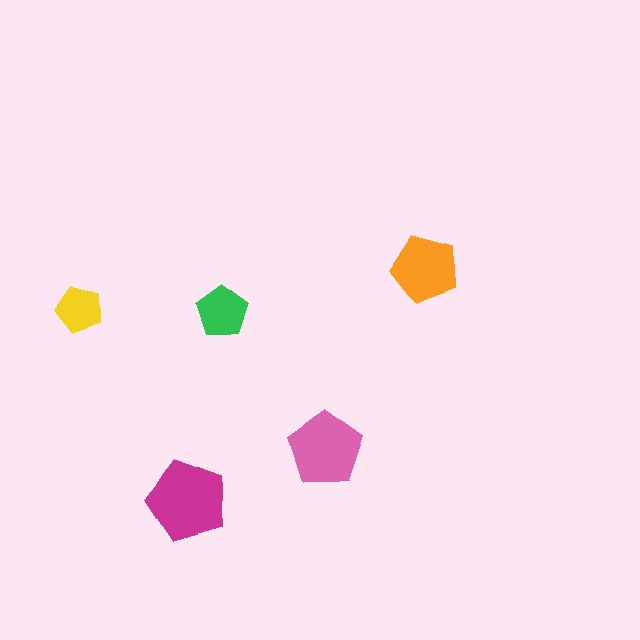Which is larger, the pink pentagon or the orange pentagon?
The pink one.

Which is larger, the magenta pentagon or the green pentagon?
The magenta one.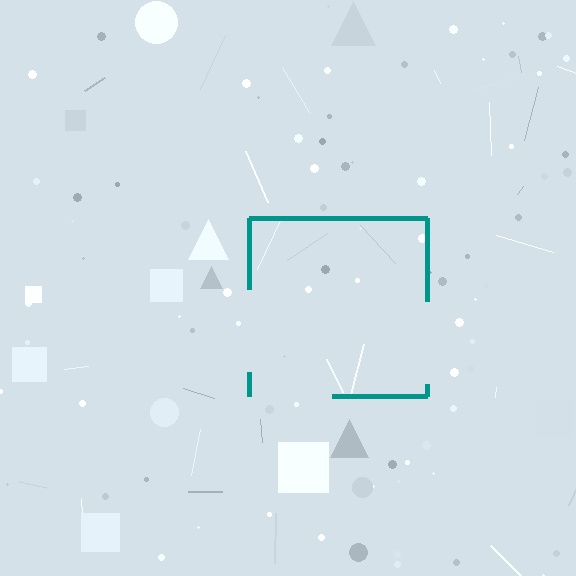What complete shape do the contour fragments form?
The contour fragments form a square.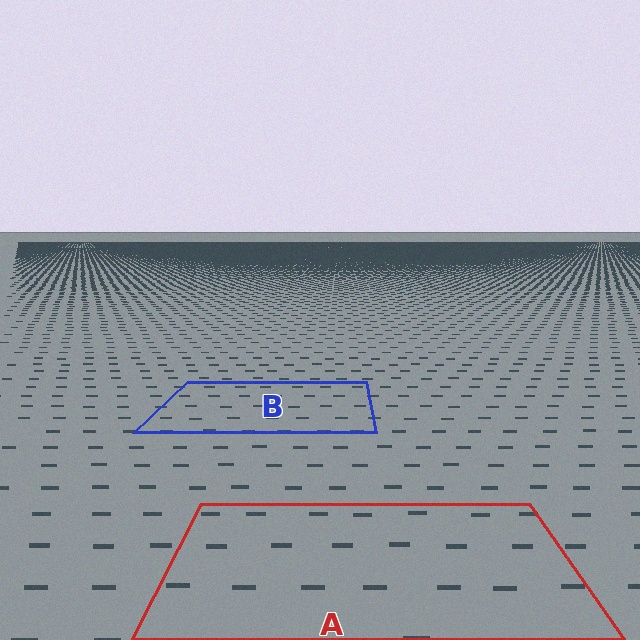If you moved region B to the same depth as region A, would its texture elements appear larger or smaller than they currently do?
They would appear larger. At a closer depth, the same texture elements are projected at a bigger on-screen size.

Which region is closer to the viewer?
Region A is closer. The texture elements there are larger and more spread out.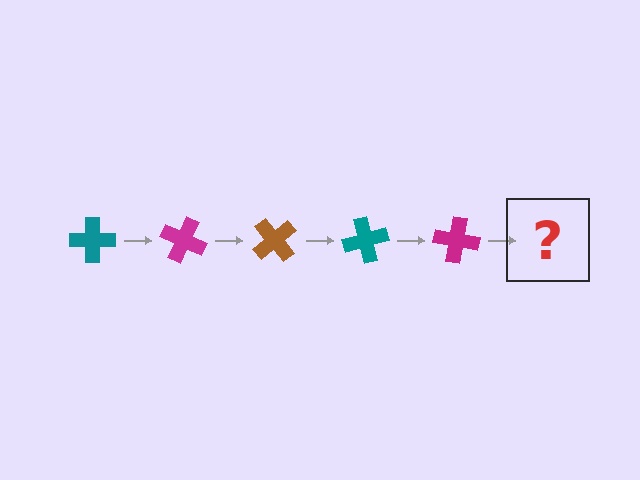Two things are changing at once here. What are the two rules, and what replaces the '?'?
The two rules are that it rotates 25 degrees each step and the color cycles through teal, magenta, and brown. The '?' should be a brown cross, rotated 125 degrees from the start.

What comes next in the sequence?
The next element should be a brown cross, rotated 125 degrees from the start.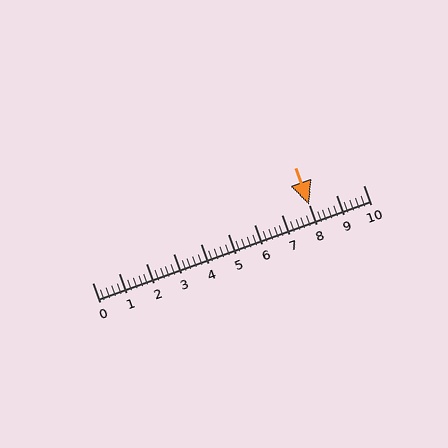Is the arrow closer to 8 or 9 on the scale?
The arrow is closer to 8.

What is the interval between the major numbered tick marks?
The major tick marks are spaced 1 units apart.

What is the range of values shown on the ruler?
The ruler shows values from 0 to 10.